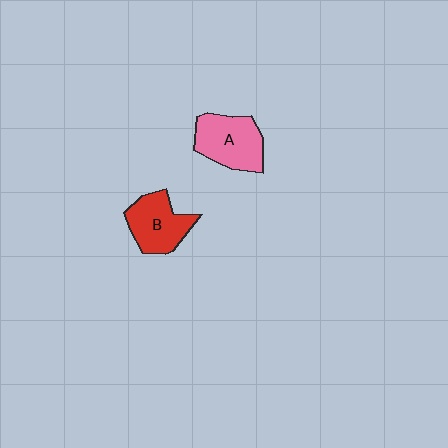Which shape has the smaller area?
Shape B (red).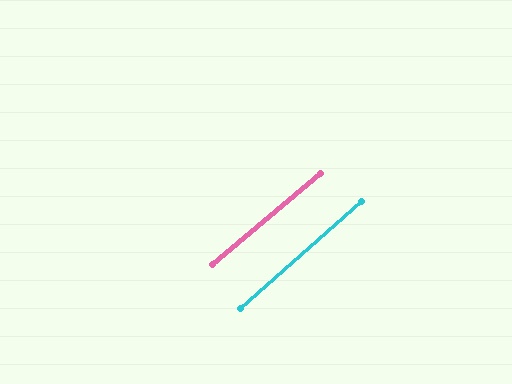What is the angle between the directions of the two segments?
Approximately 1 degree.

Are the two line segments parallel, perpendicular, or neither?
Parallel — their directions differ by only 1.4°.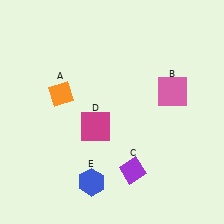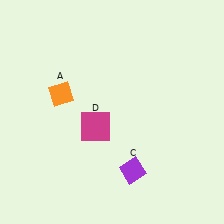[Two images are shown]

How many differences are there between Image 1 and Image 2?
There are 2 differences between the two images.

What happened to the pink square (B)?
The pink square (B) was removed in Image 2. It was in the top-right area of Image 1.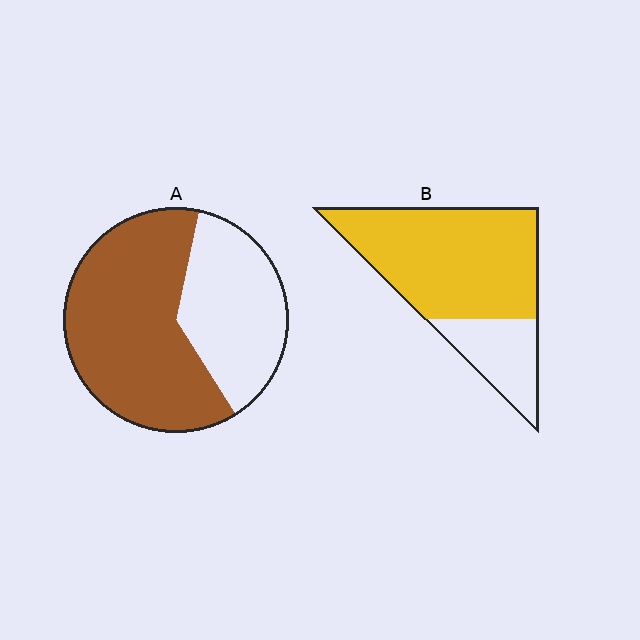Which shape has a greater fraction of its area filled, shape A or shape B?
Shape B.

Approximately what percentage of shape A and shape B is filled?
A is approximately 60% and B is approximately 75%.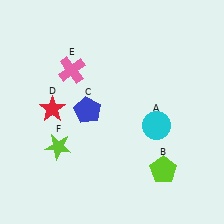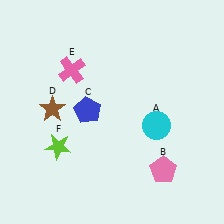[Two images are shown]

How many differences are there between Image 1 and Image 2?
There are 2 differences between the two images.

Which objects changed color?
B changed from lime to pink. D changed from red to brown.